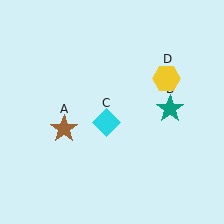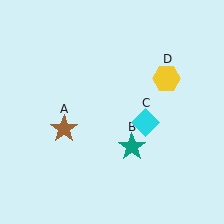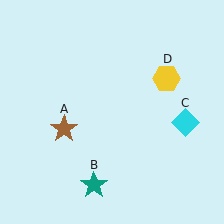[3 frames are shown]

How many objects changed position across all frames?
2 objects changed position: teal star (object B), cyan diamond (object C).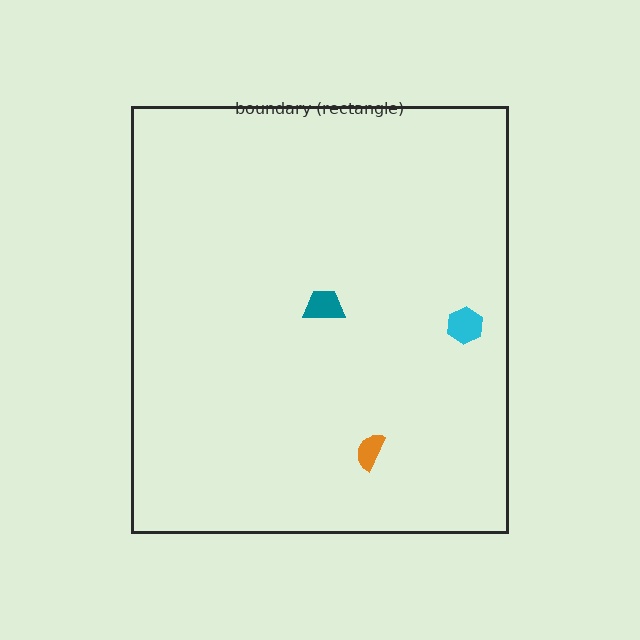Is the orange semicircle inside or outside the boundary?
Inside.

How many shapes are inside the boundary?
3 inside, 0 outside.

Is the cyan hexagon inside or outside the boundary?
Inside.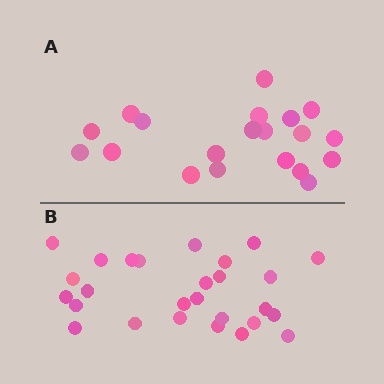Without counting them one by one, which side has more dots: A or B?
Region B (the bottom region) has more dots.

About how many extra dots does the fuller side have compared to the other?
Region B has roughly 8 or so more dots than region A.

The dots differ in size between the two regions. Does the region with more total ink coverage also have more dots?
No. Region A has more total ink coverage because its dots are larger, but region B actually contains more individual dots. Total area can be misleading — the number of items is what matters here.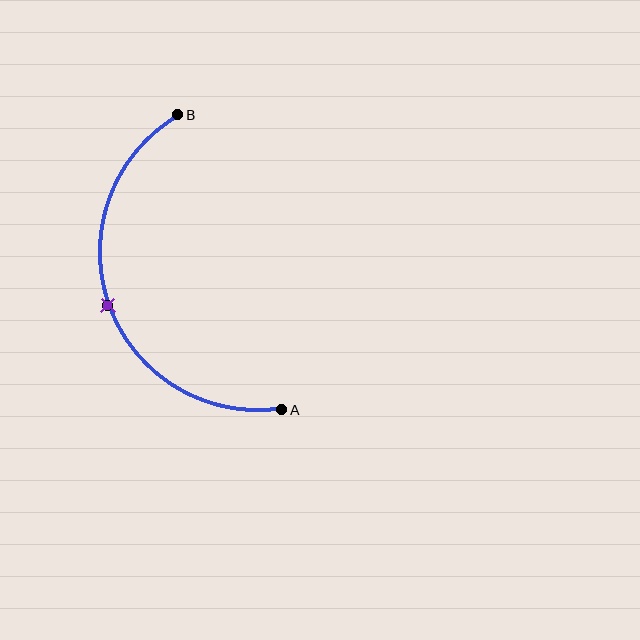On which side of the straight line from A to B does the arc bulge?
The arc bulges to the left of the straight line connecting A and B.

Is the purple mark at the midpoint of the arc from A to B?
Yes. The purple mark lies on the arc at equal arc-length from both A and B — it is the arc midpoint.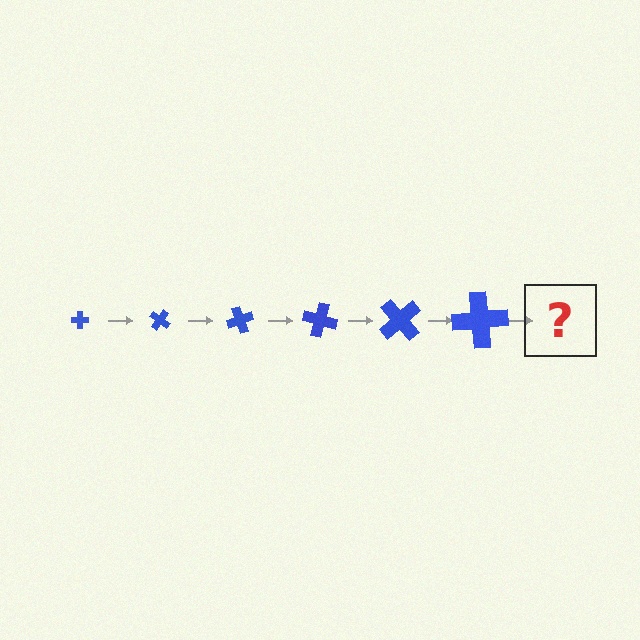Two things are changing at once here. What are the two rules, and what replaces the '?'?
The two rules are that the cross grows larger each step and it rotates 35 degrees each step. The '?' should be a cross, larger than the previous one and rotated 210 degrees from the start.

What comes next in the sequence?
The next element should be a cross, larger than the previous one and rotated 210 degrees from the start.